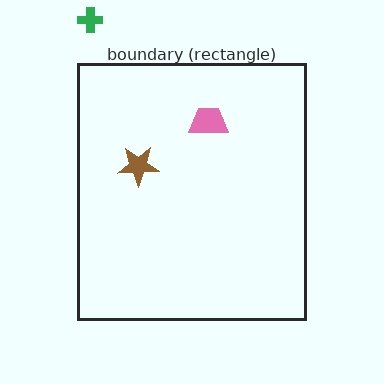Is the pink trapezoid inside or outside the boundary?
Inside.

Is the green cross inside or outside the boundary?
Outside.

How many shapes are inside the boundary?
2 inside, 1 outside.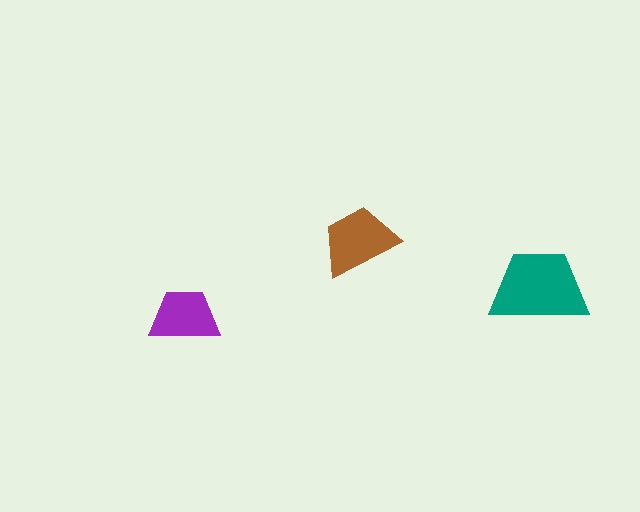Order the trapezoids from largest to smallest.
the teal one, the brown one, the purple one.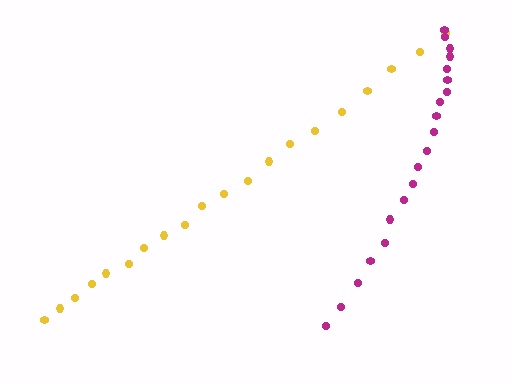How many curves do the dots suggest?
There are 2 distinct paths.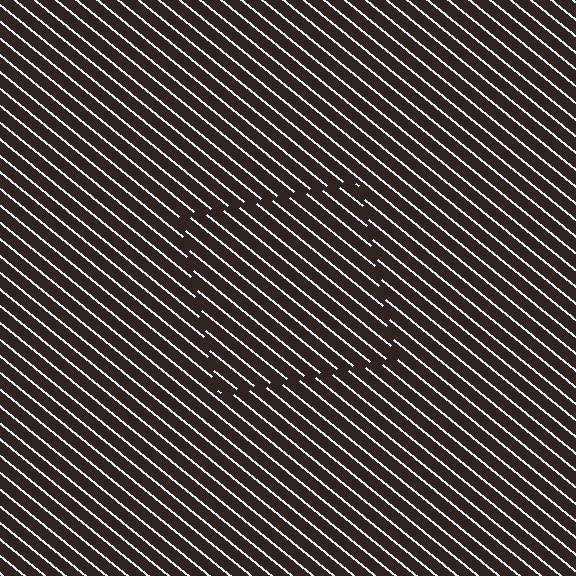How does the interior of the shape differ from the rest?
The interior of the shape contains the same grating, shifted by half a period — the contour is defined by the phase discontinuity where line-ends from the inner and outer gratings abut.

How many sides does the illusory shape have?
4 sides — the line-ends trace a square.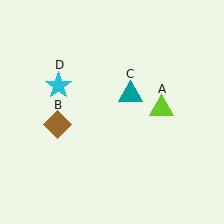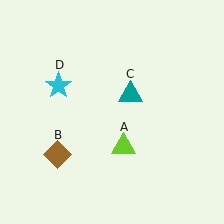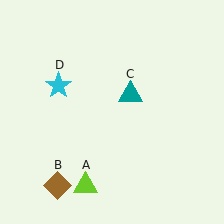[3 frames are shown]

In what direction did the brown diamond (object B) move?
The brown diamond (object B) moved down.